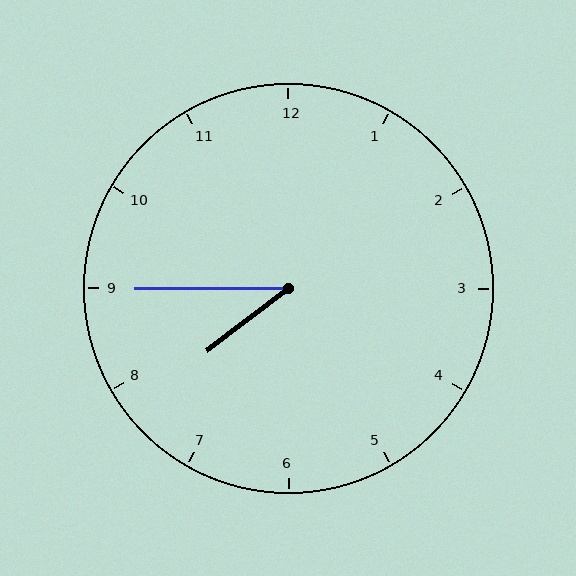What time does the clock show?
7:45.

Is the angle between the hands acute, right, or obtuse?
It is acute.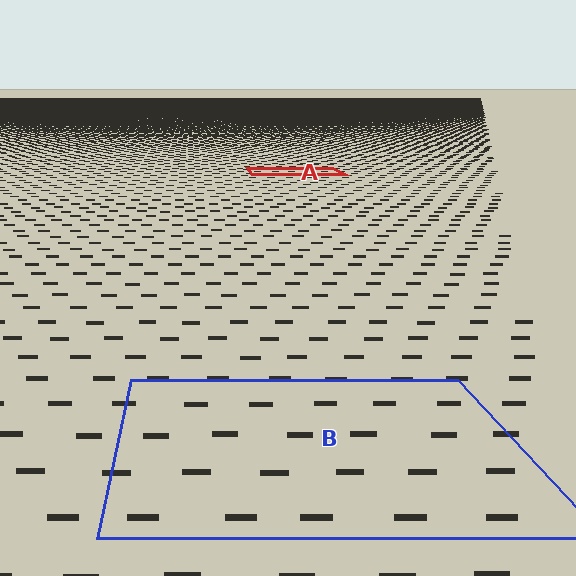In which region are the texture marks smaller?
The texture marks are smaller in region A, because it is farther away.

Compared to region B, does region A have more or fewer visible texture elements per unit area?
Region A has more texture elements per unit area — they are packed more densely because it is farther away.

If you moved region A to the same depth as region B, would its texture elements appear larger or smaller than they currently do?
They would appear larger. At a closer depth, the same texture elements are projected at a bigger on-screen size.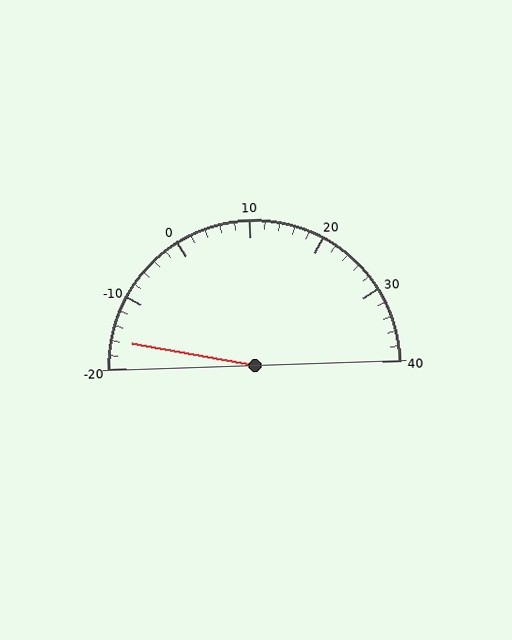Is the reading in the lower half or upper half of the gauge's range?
The reading is in the lower half of the range (-20 to 40).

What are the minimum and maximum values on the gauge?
The gauge ranges from -20 to 40.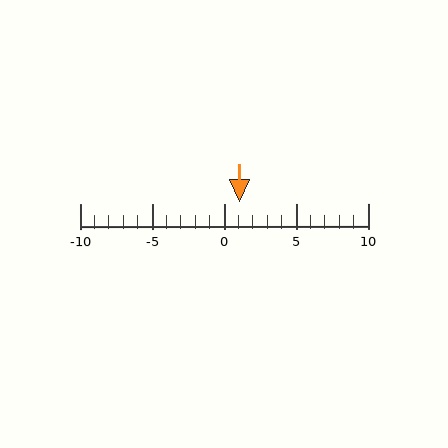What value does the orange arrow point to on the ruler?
The orange arrow points to approximately 1.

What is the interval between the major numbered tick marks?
The major tick marks are spaced 5 units apart.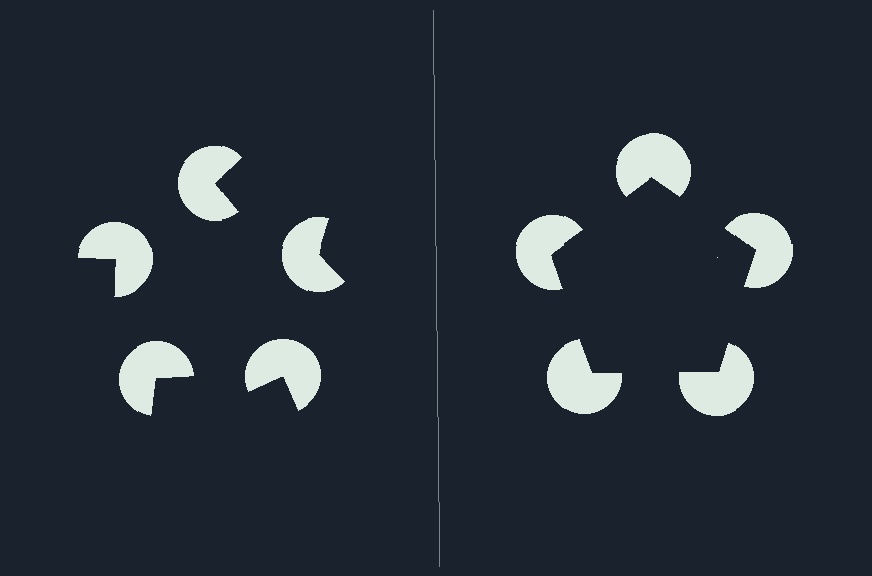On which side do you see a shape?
An illusory pentagon appears on the right side. On the left side the wedge cuts are rotated, so no coherent shape forms.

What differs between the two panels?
The pac-man discs are positioned identically on both sides; only the wedge orientations differ. On the right they align to a pentagon; on the left they are misaligned.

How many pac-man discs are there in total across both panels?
10 — 5 on each side.